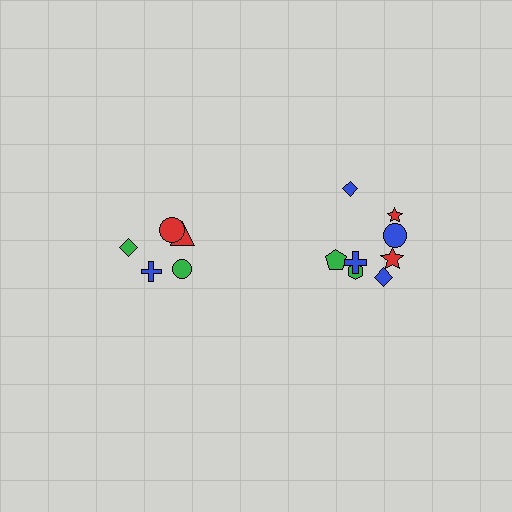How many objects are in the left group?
There are 5 objects.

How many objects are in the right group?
There are 8 objects.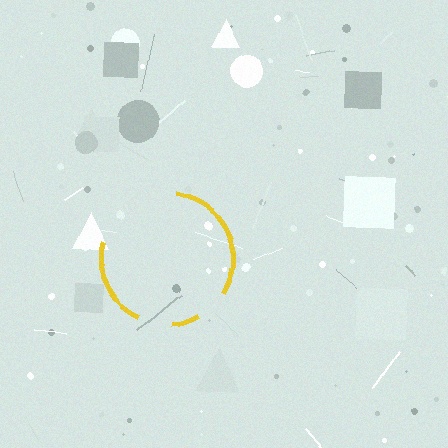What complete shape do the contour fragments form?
The contour fragments form a circle.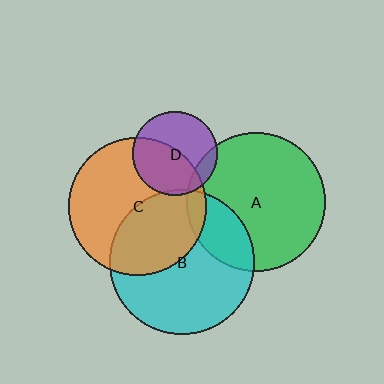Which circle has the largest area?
Circle B (cyan).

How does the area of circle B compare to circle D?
Approximately 2.9 times.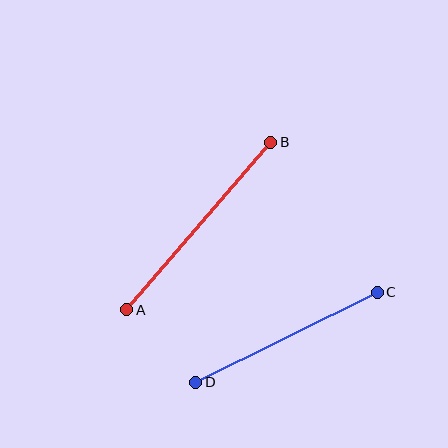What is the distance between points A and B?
The distance is approximately 221 pixels.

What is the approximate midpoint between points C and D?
The midpoint is at approximately (287, 337) pixels.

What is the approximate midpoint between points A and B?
The midpoint is at approximately (199, 226) pixels.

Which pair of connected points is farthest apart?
Points A and B are farthest apart.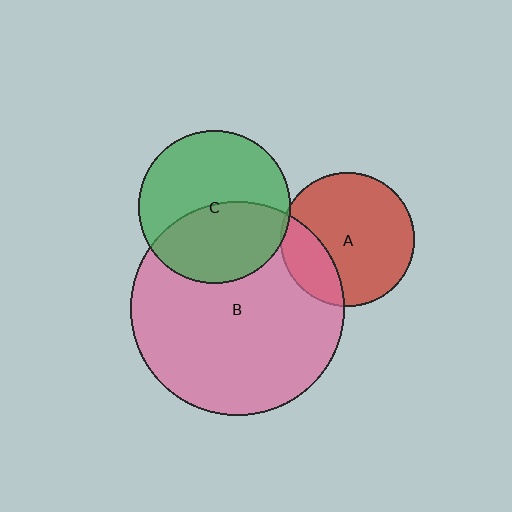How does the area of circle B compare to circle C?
Approximately 2.0 times.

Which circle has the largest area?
Circle B (pink).